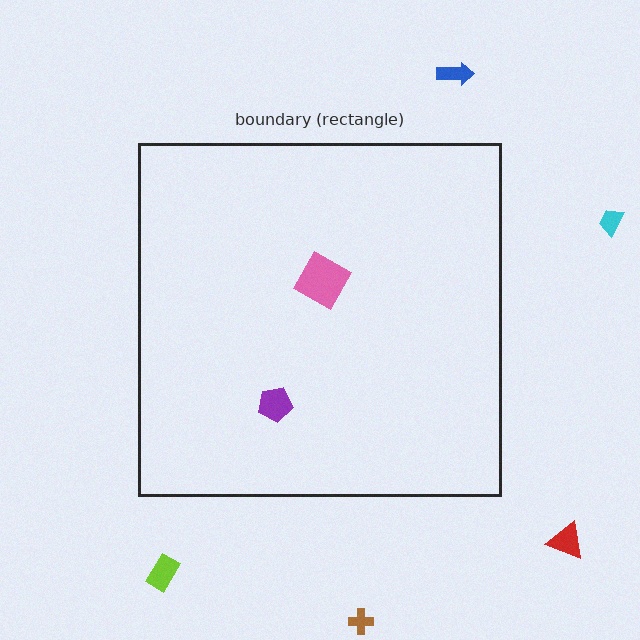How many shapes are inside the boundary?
2 inside, 5 outside.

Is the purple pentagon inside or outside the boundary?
Inside.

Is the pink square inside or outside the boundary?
Inside.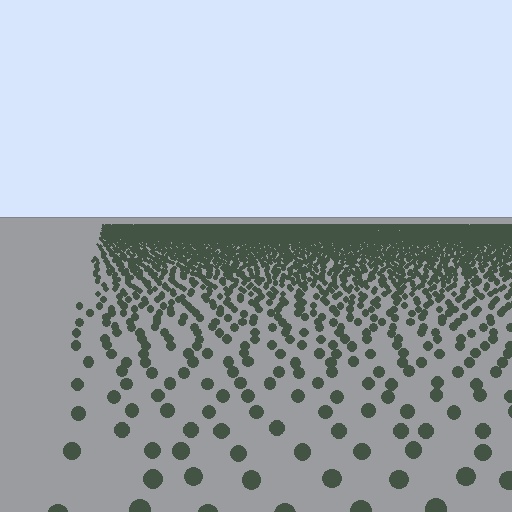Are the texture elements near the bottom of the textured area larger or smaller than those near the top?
Larger. Near the bottom, elements are closer to the viewer and appear at a bigger on-screen size.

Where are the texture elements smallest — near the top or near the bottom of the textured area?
Near the top.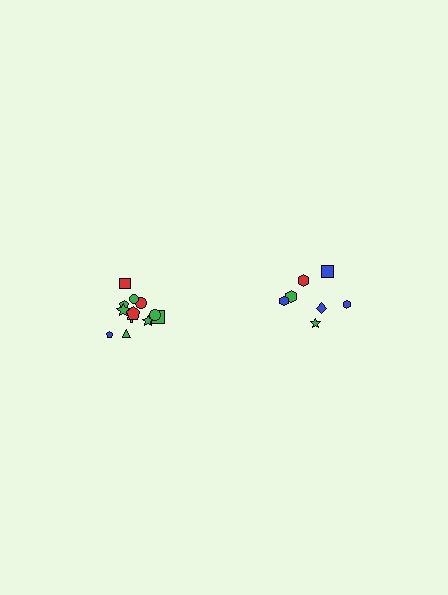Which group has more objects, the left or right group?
The left group.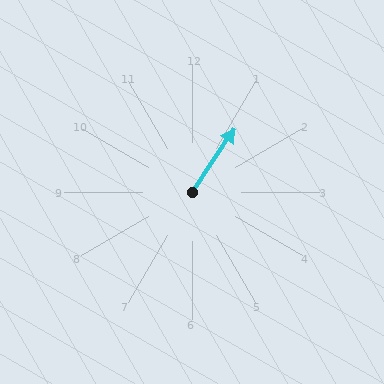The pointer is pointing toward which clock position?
Roughly 1 o'clock.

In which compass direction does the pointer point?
Northeast.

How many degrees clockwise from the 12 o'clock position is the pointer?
Approximately 34 degrees.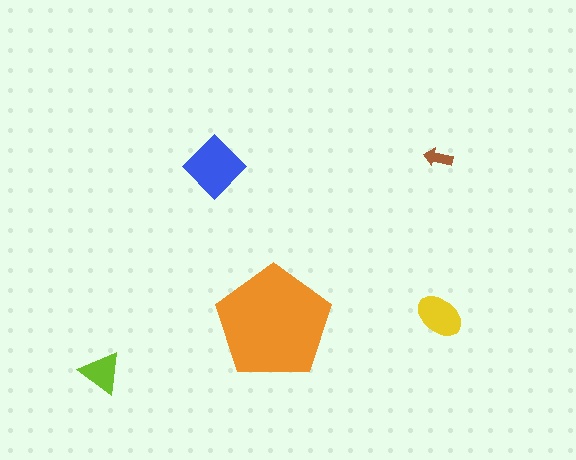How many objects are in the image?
There are 5 objects in the image.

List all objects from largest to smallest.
The orange pentagon, the blue diamond, the yellow ellipse, the lime triangle, the brown arrow.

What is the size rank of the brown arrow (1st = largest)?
5th.